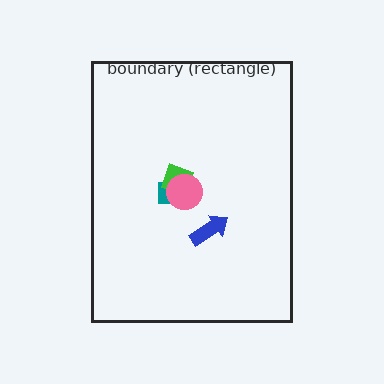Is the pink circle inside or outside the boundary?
Inside.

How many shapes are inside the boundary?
4 inside, 0 outside.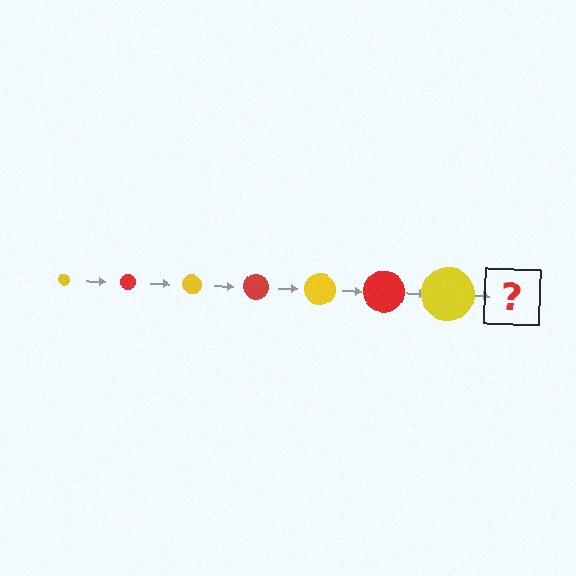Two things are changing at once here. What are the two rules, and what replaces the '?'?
The two rules are that the circle grows larger each step and the color cycles through yellow and red. The '?' should be a red circle, larger than the previous one.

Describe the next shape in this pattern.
It should be a red circle, larger than the previous one.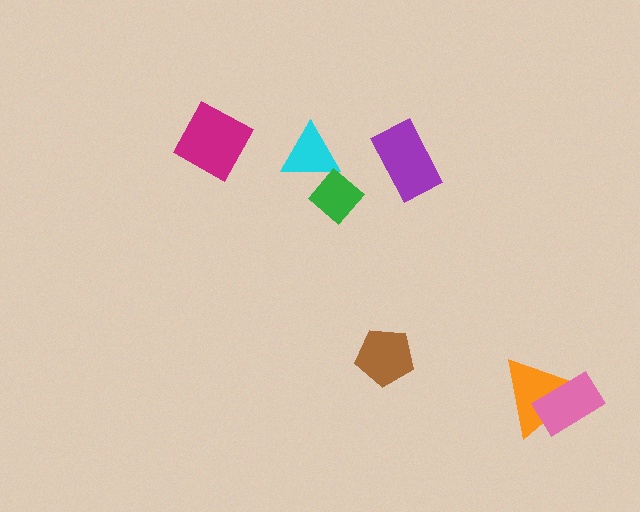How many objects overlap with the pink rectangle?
1 object overlaps with the pink rectangle.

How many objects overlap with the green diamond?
1 object overlaps with the green diamond.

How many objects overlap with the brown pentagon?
0 objects overlap with the brown pentagon.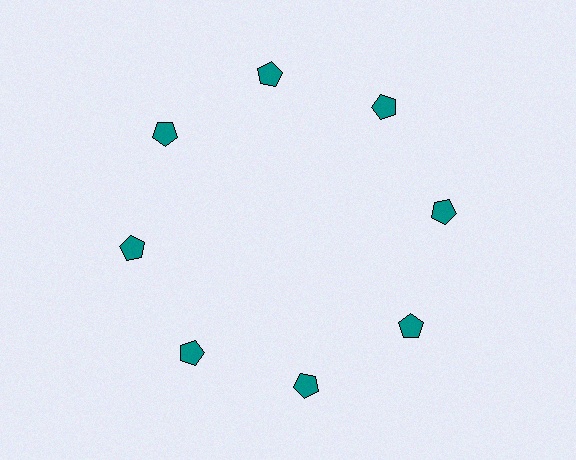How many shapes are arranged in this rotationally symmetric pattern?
There are 8 shapes, arranged in 8 groups of 1.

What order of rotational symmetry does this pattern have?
This pattern has 8-fold rotational symmetry.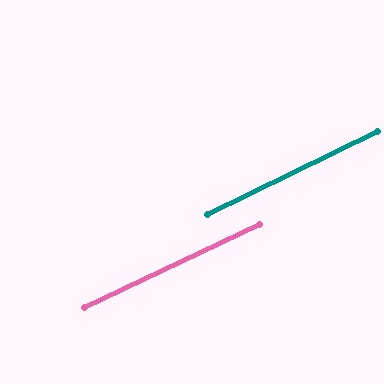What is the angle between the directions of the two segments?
Approximately 1 degree.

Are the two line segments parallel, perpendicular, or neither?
Parallel — their directions differ by only 0.7°.